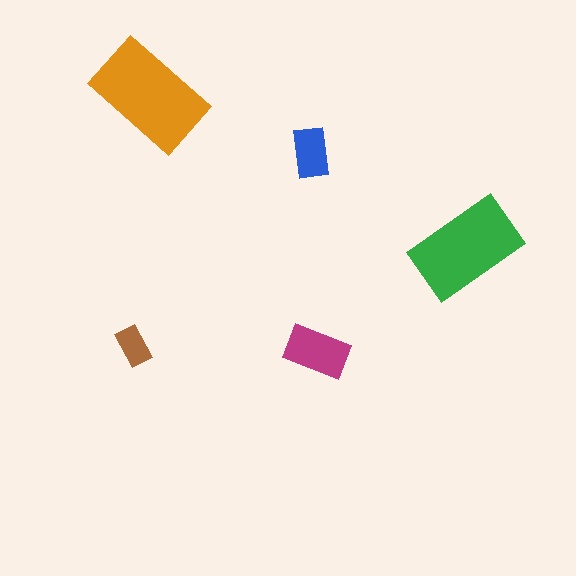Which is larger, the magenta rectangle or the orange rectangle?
The orange one.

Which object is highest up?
The orange rectangle is topmost.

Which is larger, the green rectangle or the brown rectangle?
The green one.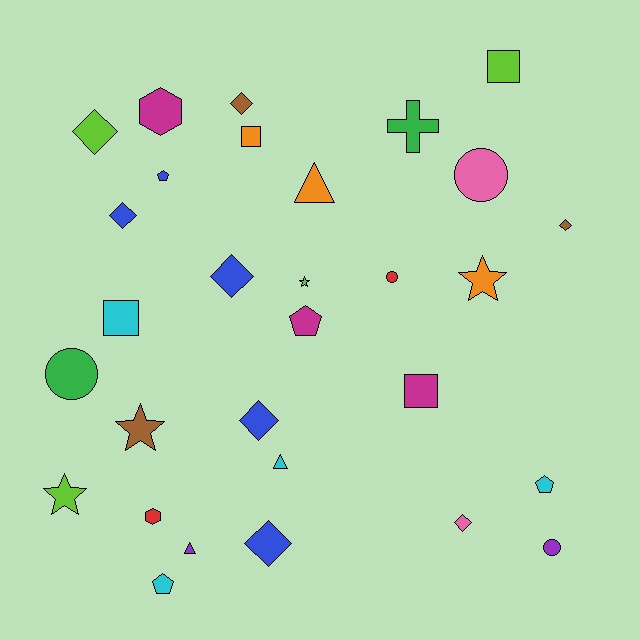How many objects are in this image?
There are 30 objects.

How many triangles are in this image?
There are 3 triangles.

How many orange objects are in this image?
There are 3 orange objects.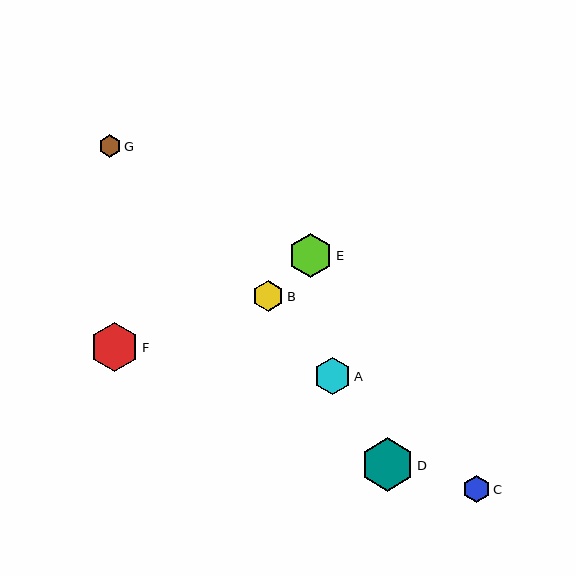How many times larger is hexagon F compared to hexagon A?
Hexagon F is approximately 1.3 times the size of hexagon A.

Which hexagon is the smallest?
Hexagon G is the smallest with a size of approximately 23 pixels.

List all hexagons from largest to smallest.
From largest to smallest: D, F, E, A, B, C, G.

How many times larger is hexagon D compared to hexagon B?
Hexagon D is approximately 1.7 times the size of hexagon B.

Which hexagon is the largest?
Hexagon D is the largest with a size of approximately 53 pixels.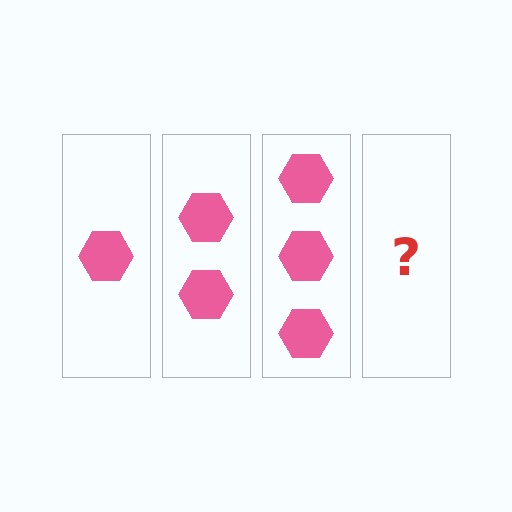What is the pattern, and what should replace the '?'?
The pattern is that each step adds one more hexagon. The '?' should be 4 hexagons.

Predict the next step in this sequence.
The next step is 4 hexagons.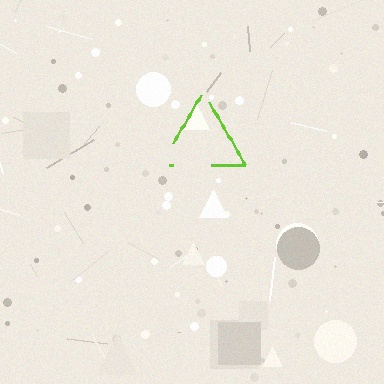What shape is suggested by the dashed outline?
The dashed outline suggests a triangle.